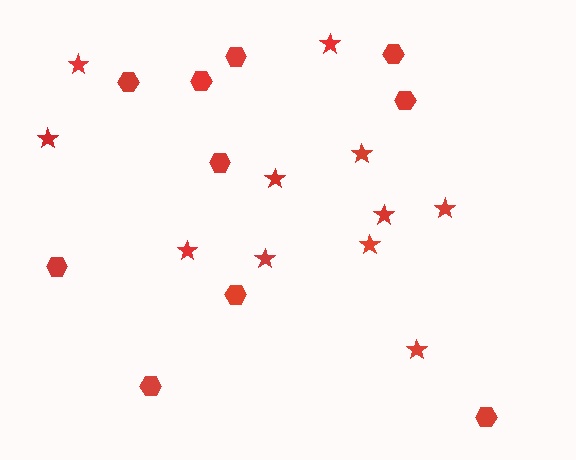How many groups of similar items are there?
There are 2 groups: one group of stars (11) and one group of hexagons (10).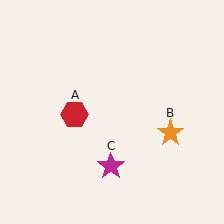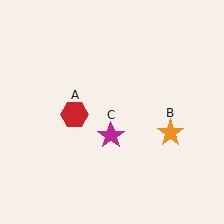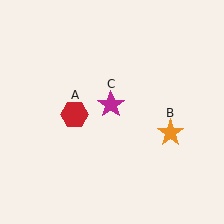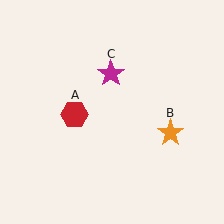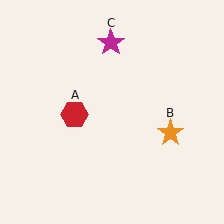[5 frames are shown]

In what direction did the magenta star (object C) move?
The magenta star (object C) moved up.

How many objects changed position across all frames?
1 object changed position: magenta star (object C).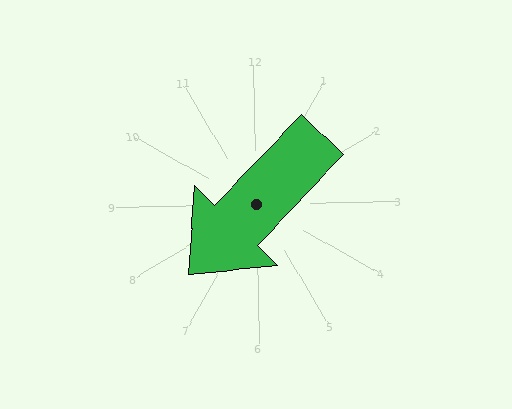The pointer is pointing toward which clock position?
Roughly 7 o'clock.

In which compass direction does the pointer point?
Southwest.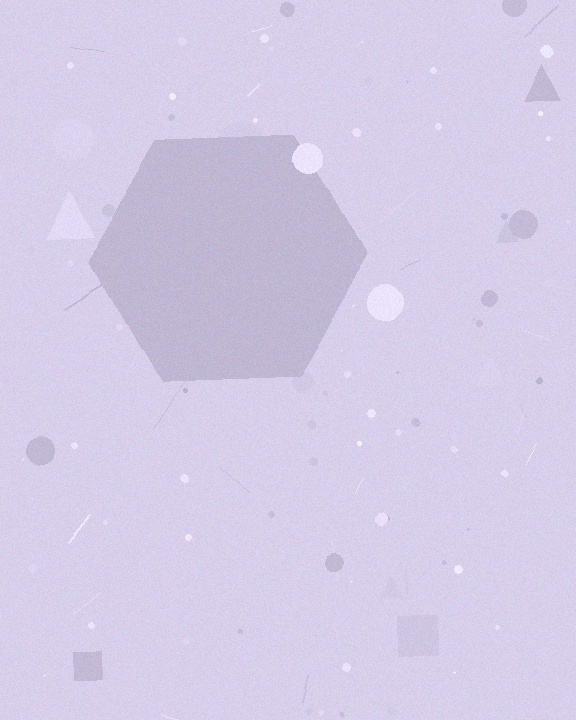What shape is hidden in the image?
A hexagon is hidden in the image.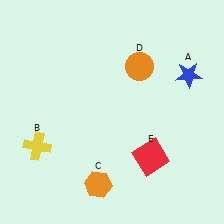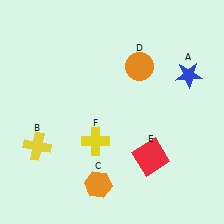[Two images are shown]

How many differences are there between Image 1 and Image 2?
There is 1 difference between the two images.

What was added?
A yellow cross (F) was added in Image 2.